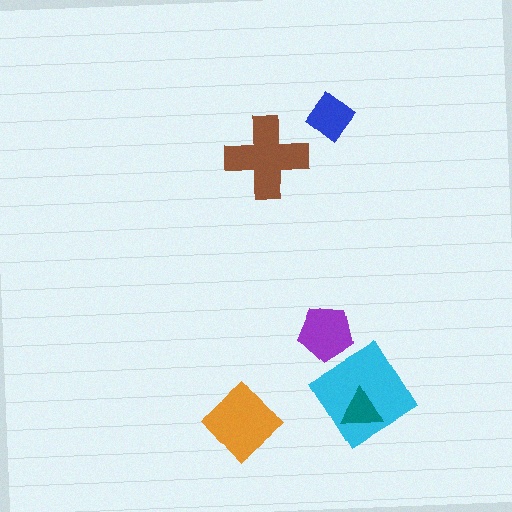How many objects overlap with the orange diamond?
0 objects overlap with the orange diamond.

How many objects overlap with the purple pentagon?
0 objects overlap with the purple pentagon.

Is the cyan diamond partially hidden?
Yes, it is partially covered by another shape.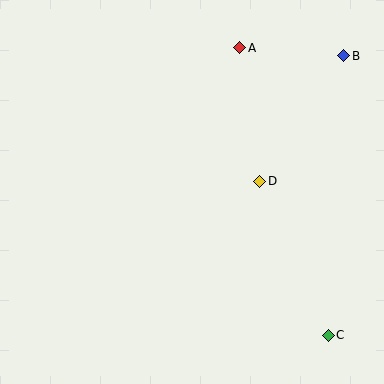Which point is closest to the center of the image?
Point D at (260, 181) is closest to the center.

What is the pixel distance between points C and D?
The distance between C and D is 168 pixels.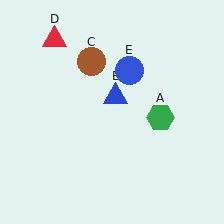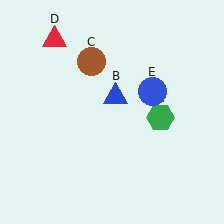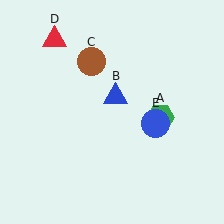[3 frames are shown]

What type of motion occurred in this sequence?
The blue circle (object E) rotated clockwise around the center of the scene.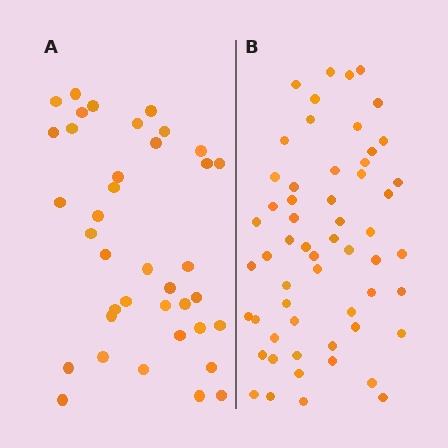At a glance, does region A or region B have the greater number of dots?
Region B (the right region) has more dots.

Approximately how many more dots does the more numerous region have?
Region B has approximately 20 more dots than region A.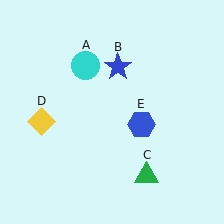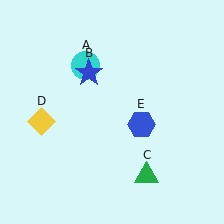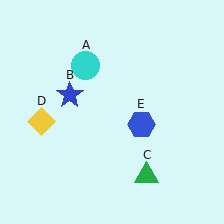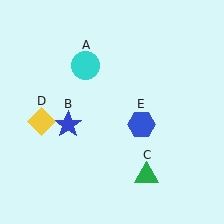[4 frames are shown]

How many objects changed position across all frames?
1 object changed position: blue star (object B).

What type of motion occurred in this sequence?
The blue star (object B) rotated counterclockwise around the center of the scene.